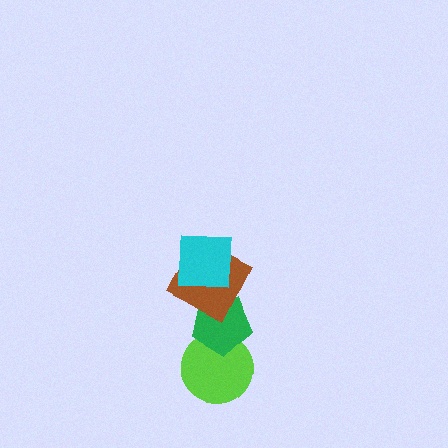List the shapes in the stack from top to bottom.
From top to bottom: the cyan square, the brown square, the green pentagon, the lime circle.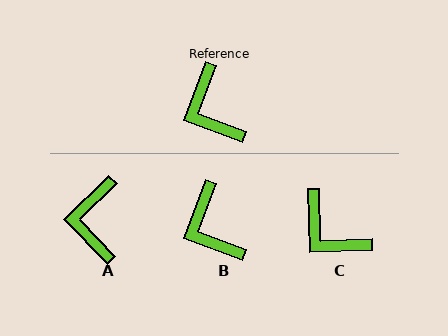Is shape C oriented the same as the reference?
No, it is off by about 22 degrees.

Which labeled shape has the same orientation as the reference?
B.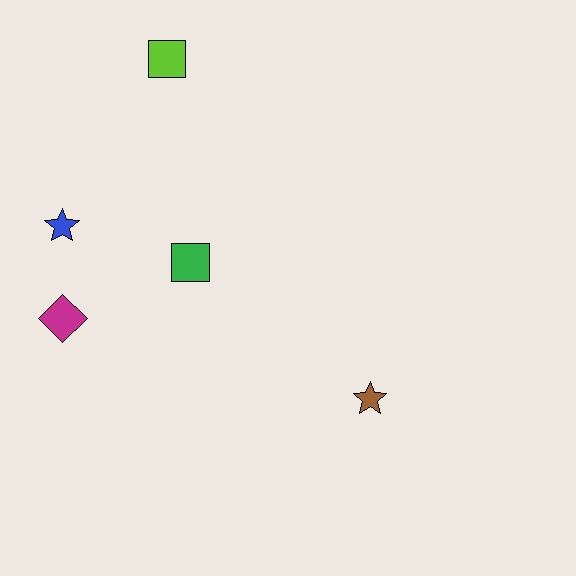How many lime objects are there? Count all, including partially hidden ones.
There is 1 lime object.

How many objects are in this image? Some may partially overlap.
There are 5 objects.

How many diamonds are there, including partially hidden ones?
There is 1 diamond.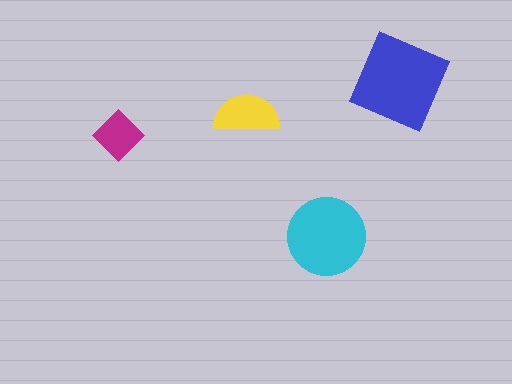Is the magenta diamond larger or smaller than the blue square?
Smaller.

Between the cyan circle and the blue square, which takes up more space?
The blue square.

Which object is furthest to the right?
The blue square is rightmost.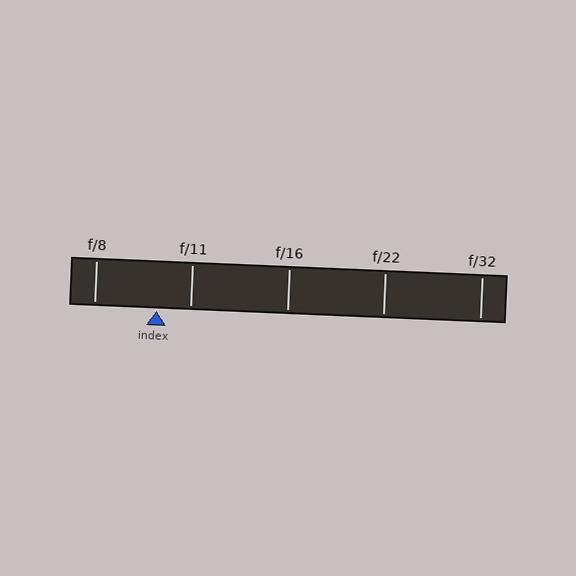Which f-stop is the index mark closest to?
The index mark is closest to f/11.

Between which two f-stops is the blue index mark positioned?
The index mark is between f/8 and f/11.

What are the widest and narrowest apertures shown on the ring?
The widest aperture shown is f/8 and the narrowest is f/32.